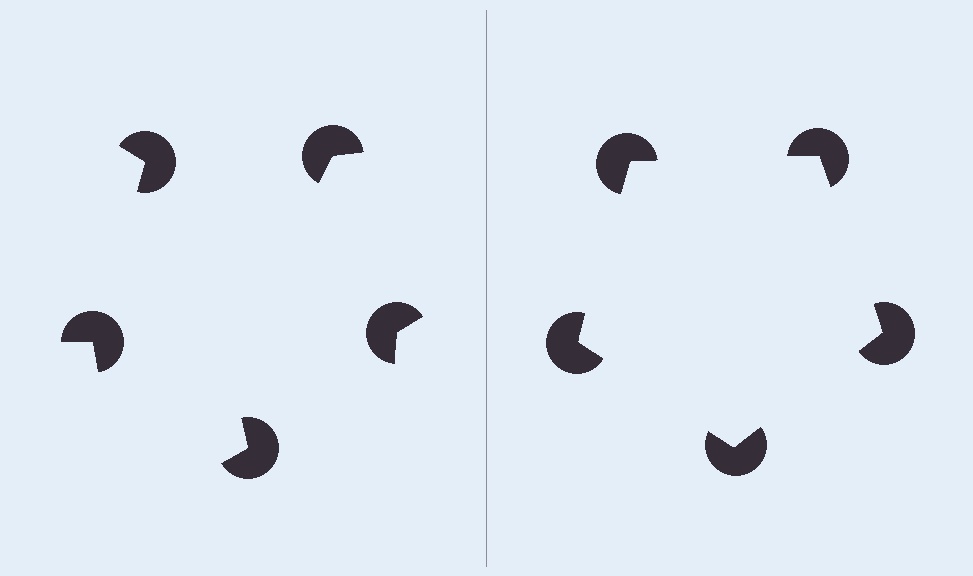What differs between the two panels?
The pac-man discs are positioned identically on both sides; only the wedge orientations differ. On the right they align to a pentagon; on the left they are misaligned.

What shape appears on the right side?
An illusory pentagon.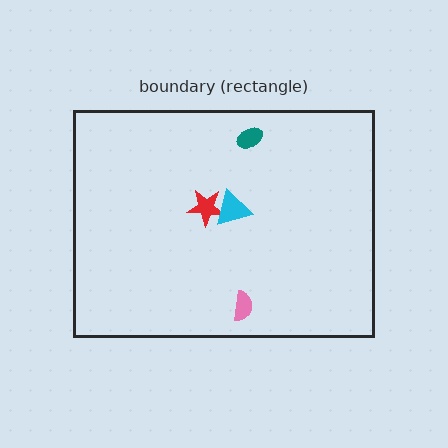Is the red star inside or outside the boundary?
Inside.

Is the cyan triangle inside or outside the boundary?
Inside.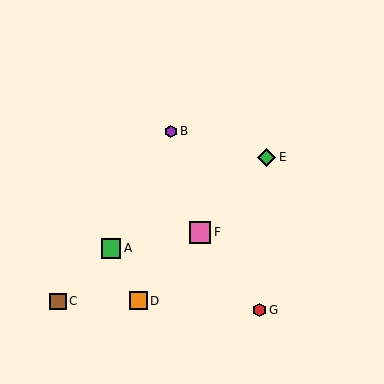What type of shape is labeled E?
Shape E is a green diamond.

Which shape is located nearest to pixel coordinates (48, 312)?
The brown square (labeled C) at (58, 301) is nearest to that location.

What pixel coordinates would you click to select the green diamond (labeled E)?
Click at (267, 157) to select the green diamond E.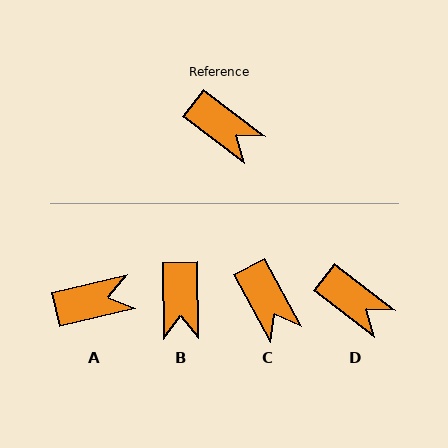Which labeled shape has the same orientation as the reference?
D.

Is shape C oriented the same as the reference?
No, it is off by about 24 degrees.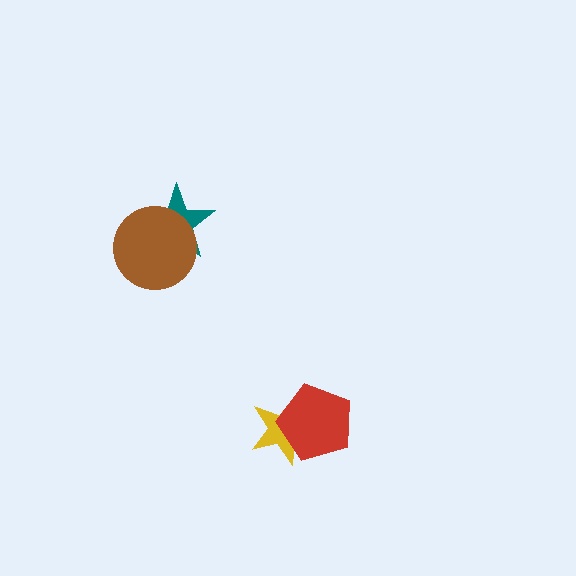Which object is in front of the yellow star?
The red pentagon is in front of the yellow star.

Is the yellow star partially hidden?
Yes, it is partially covered by another shape.